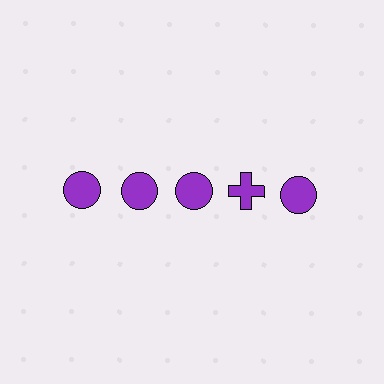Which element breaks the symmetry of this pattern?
The purple cross in the top row, second from right column breaks the symmetry. All other shapes are purple circles.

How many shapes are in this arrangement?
There are 5 shapes arranged in a grid pattern.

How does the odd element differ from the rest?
It has a different shape: cross instead of circle.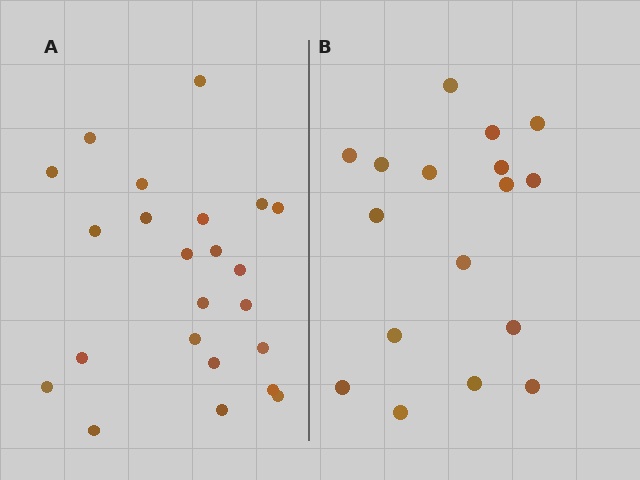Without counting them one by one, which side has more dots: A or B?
Region A (the left region) has more dots.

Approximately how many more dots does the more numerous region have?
Region A has about 6 more dots than region B.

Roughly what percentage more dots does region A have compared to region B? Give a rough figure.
About 35% more.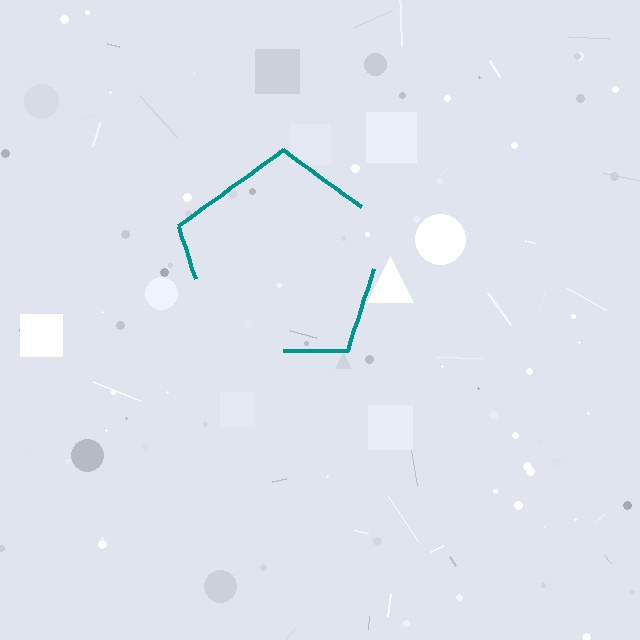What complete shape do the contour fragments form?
The contour fragments form a pentagon.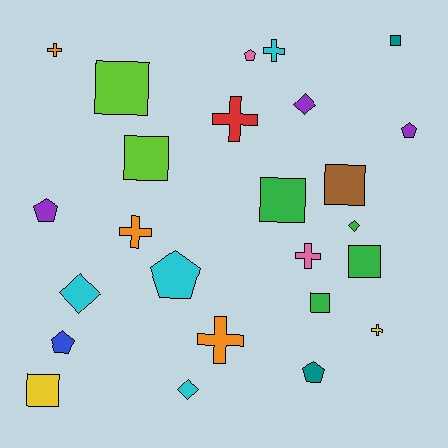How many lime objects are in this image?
There are 2 lime objects.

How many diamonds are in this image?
There are 4 diamonds.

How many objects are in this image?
There are 25 objects.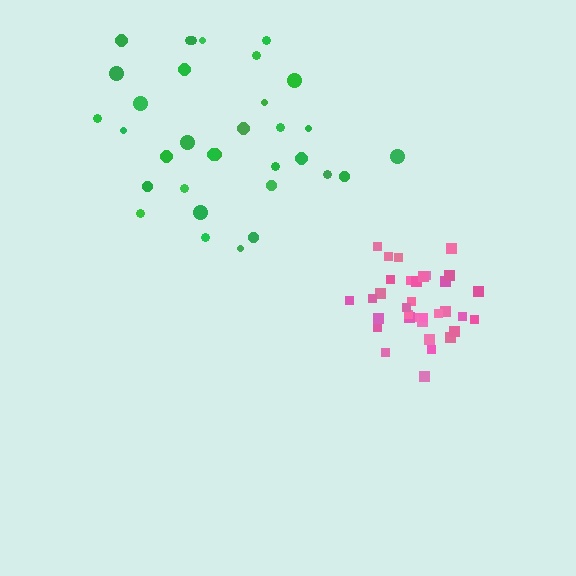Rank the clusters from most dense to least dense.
pink, green.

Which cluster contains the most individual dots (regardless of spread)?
Pink (34).